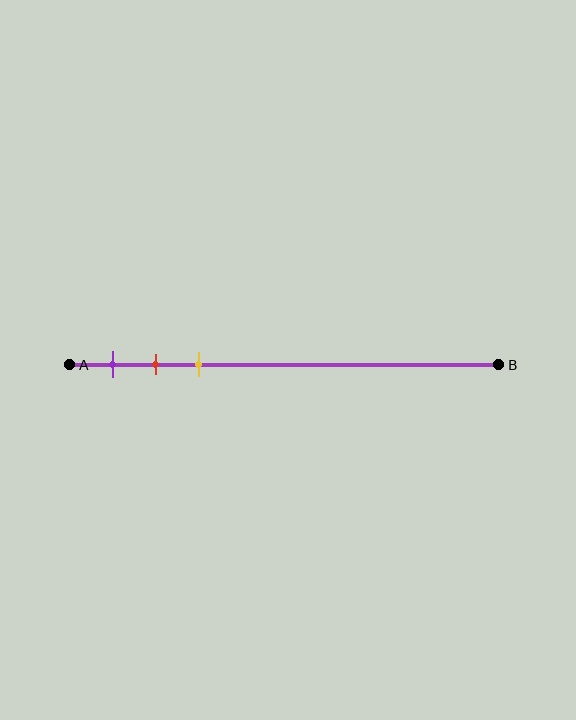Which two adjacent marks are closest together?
The red and yellow marks are the closest adjacent pair.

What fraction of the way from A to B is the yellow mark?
The yellow mark is approximately 30% (0.3) of the way from A to B.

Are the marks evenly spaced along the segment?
Yes, the marks are approximately evenly spaced.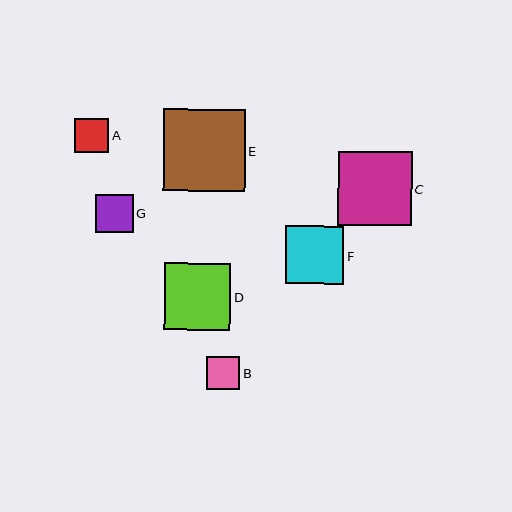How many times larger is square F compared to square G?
Square F is approximately 1.5 times the size of square G.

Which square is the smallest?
Square B is the smallest with a size of approximately 33 pixels.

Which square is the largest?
Square E is the largest with a size of approximately 82 pixels.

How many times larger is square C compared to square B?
Square C is approximately 2.3 times the size of square B.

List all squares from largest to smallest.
From largest to smallest: E, C, D, F, G, A, B.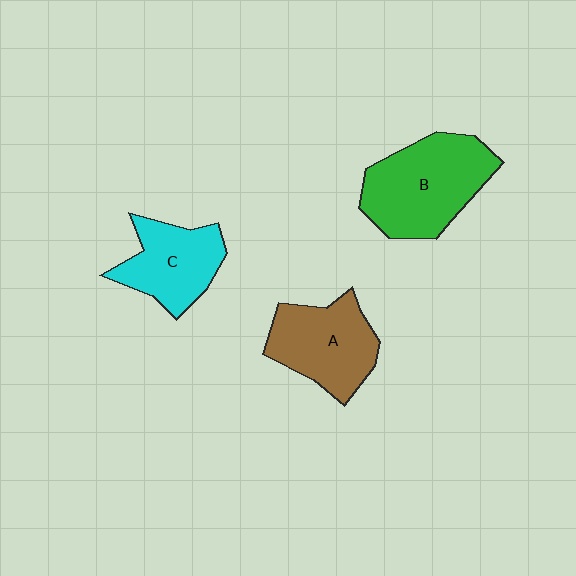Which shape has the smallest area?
Shape C (cyan).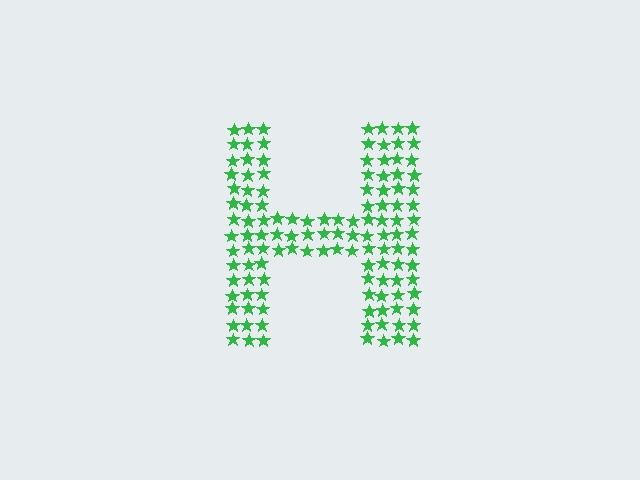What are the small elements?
The small elements are stars.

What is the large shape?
The large shape is the letter H.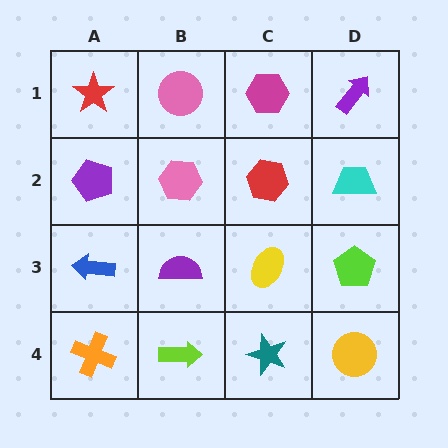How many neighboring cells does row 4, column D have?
2.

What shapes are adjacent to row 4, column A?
A blue arrow (row 3, column A), a lime arrow (row 4, column B).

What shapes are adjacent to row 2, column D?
A purple arrow (row 1, column D), a lime pentagon (row 3, column D), a red hexagon (row 2, column C).